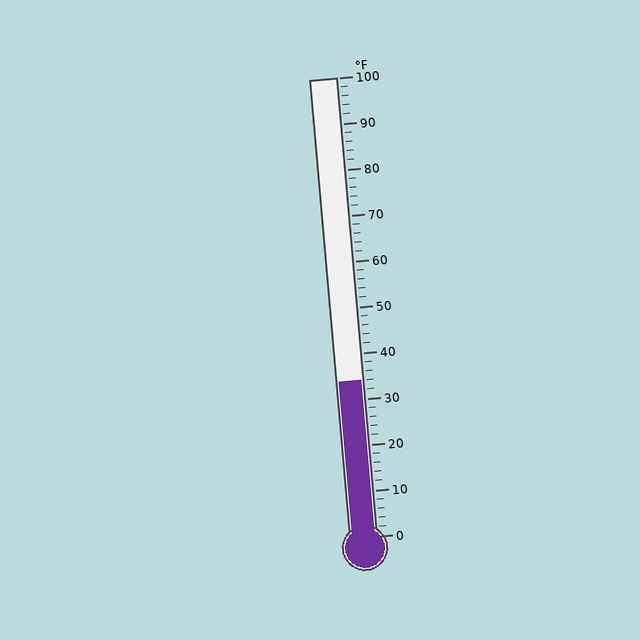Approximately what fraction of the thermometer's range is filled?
The thermometer is filled to approximately 35% of its range.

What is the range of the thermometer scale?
The thermometer scale ranges from 0°F to 100°F.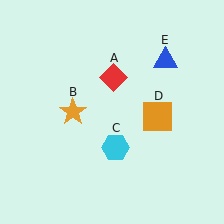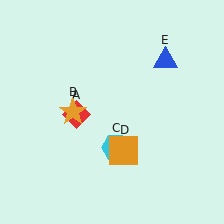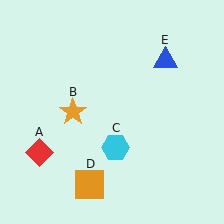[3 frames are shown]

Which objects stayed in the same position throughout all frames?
Orange star (object B) and cyan hexagon (object C) and blue triangle (object E) remained stationary.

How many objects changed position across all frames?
2 objects changed position: red diamond (object A), orange square (object D).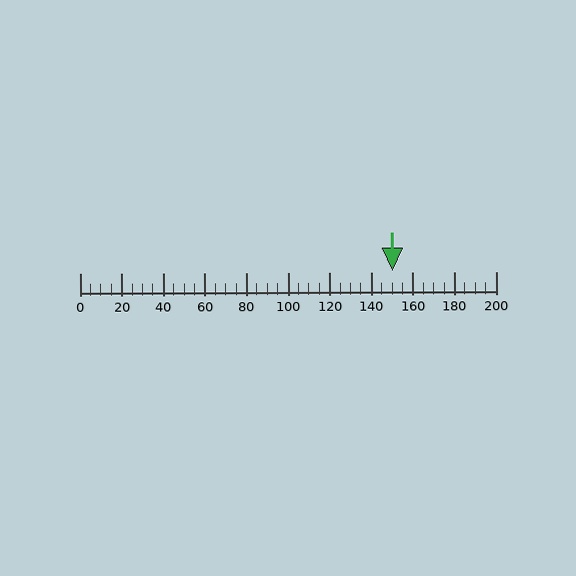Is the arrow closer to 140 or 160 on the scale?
The arrow is closer to 160.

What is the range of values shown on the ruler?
The ruler shows values from 0 to 200.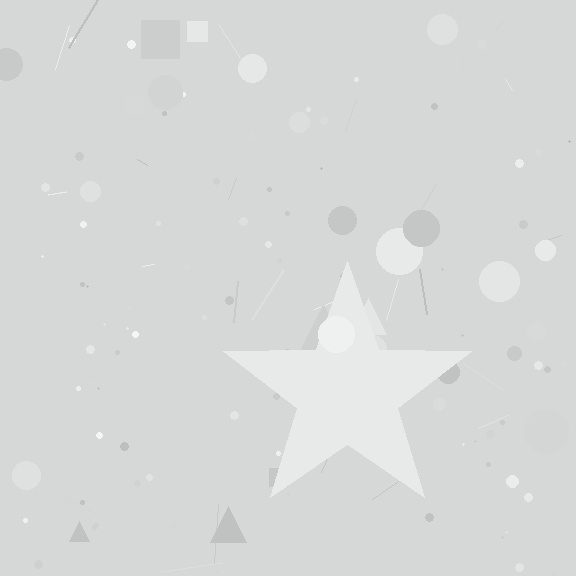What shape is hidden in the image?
A star is hidden in the image.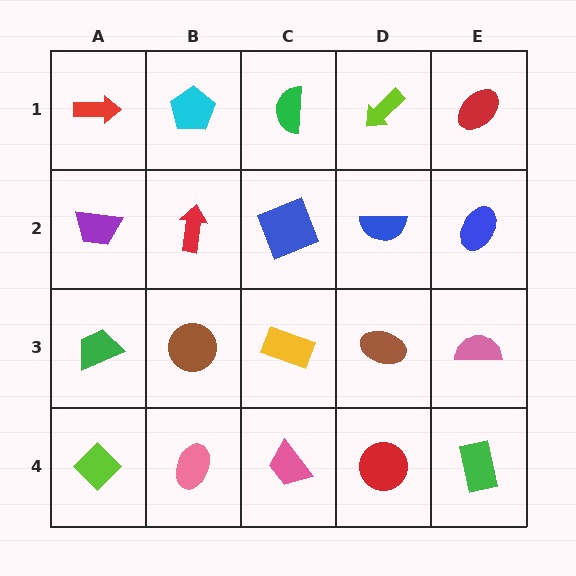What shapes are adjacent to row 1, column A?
A purple trapezoid (row 2, column A), a cyan pentagon (row 1, column B).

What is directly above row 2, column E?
A red ellipse.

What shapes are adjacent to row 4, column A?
A green trapezoid (row 3, column A), a pink ellipse (row 4, column B).